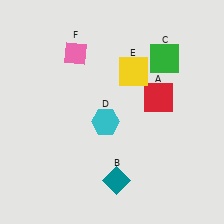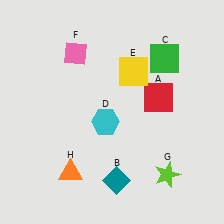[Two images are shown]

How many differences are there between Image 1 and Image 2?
There are 2 differences between the two images.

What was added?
A lime star (G), an orange triangle (H) were added in Image 2.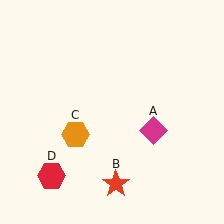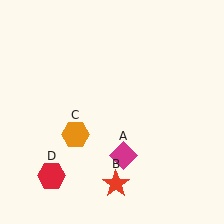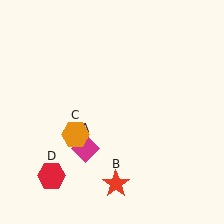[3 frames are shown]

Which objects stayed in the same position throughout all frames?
Red star (object B) and orange hexagon (object C) and red hexagon (object D) remained stationary.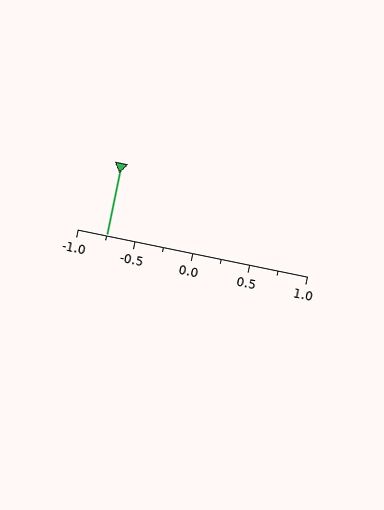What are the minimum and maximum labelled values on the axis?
The axis runs from -1.0 to 1.0.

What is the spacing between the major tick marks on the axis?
The major ticks are spaced 0.5 apart.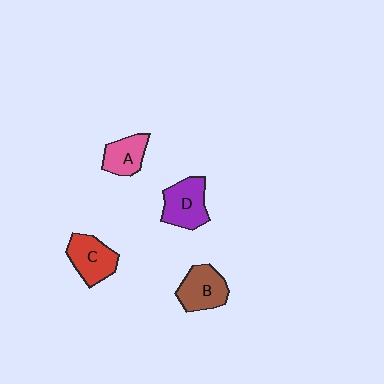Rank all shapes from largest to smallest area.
From largest to smallest: D (purple), C (red), B (brown), A (pink).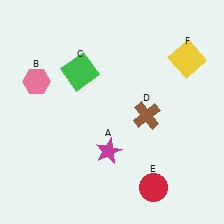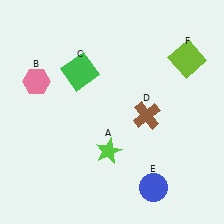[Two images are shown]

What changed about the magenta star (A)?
In Image 1, A is magenta. In Image 2, it changed to lime.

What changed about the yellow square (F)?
In Image 1, F is yellow. In Image 2, it changed to lime.